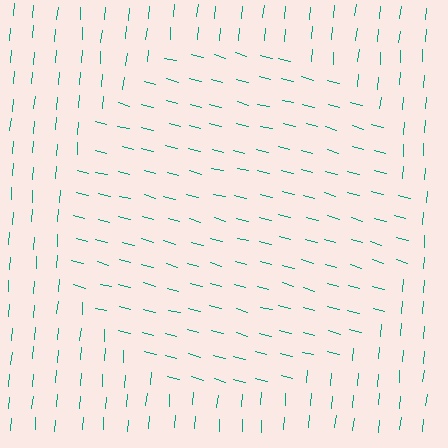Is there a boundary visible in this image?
Yes, there is a texture boundary formed by a change in line orientation.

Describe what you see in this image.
The image is filled with small teal line segments. A circle region in the image has lines oriented differently from the surrounding lines, creating a visible texture boundary.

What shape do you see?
I see a circle.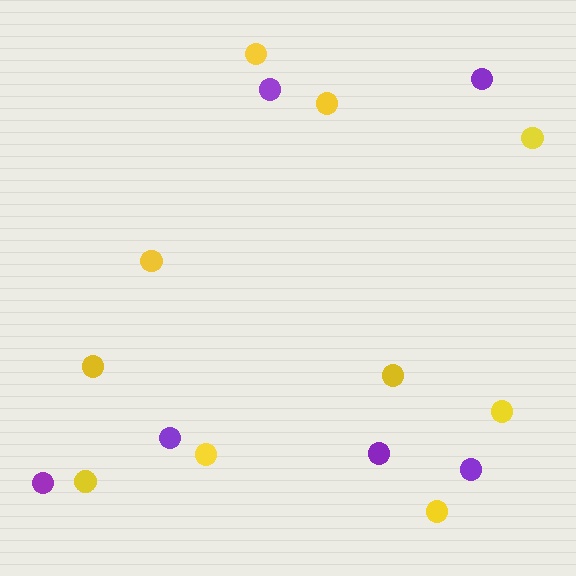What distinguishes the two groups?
There are 2 groups: one group of purple circles (6) and one group of yellow circles (10).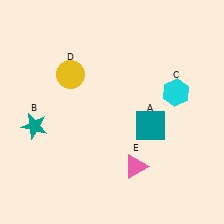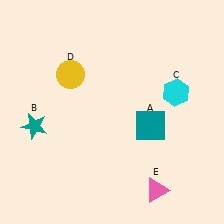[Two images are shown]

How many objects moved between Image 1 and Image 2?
1 object moved between the two images.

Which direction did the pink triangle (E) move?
The pink triangle (E) moved down.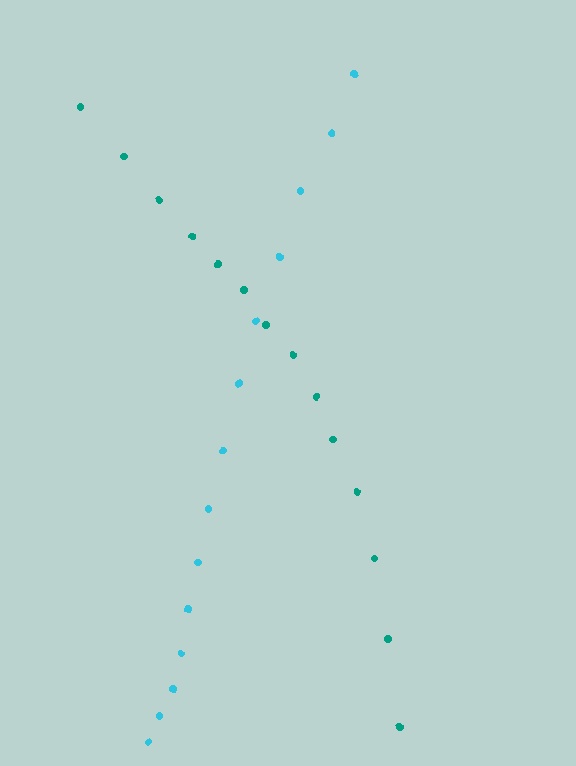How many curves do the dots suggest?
There are 2 distinct paths.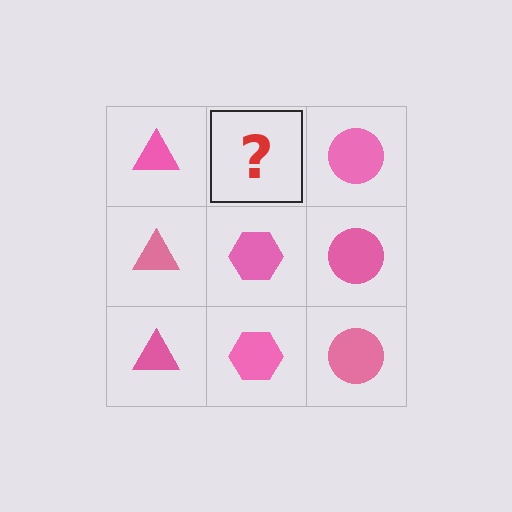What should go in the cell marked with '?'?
The missing cell should contain a pink hexagon.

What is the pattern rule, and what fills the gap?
The rule is that each column has a consistent shape. The gap should be filled with a pink hexagon.